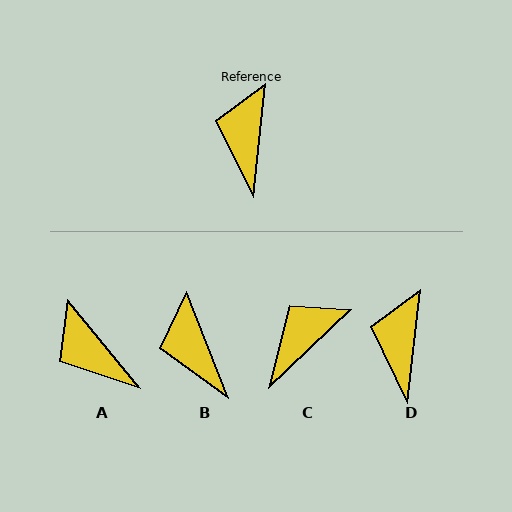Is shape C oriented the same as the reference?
No, it is off by about 40 degrees.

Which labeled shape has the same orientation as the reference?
D.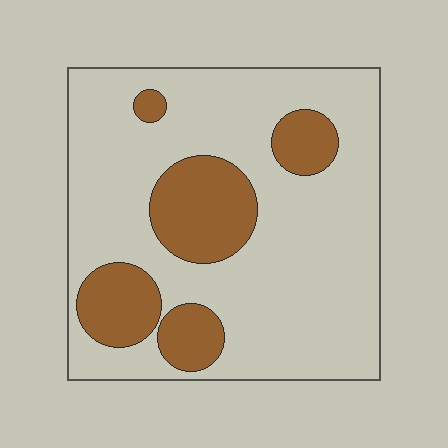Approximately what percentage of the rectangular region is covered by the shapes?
Approximately 25%.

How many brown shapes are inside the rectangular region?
5.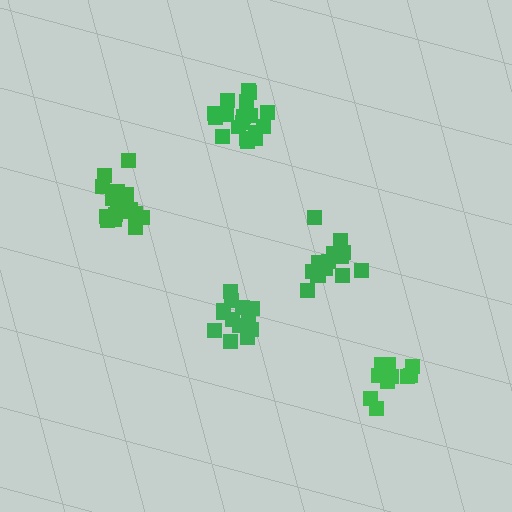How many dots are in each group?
Group 1: 14 dots, Group 2: 18 dots, Group 3: 14 dots, Group 4: 12 dots, Group 5: 18 dots (76 total).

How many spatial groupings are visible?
There are 5 spatial groupings.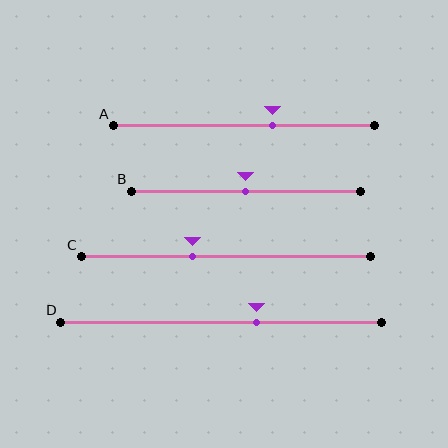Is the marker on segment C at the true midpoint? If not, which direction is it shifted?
No, the marker on segment C is shifted to the left by about 12% of the segment length.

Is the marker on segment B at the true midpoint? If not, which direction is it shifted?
Yes, the marker on segment B is at the true midpoint.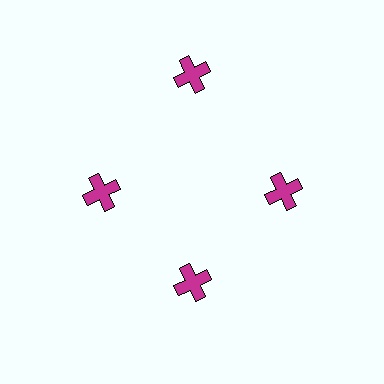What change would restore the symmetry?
The symmetry would be restored by moving it inward, back onto the ring so that all 4 crosses sit at equal angles and equal distance from the center.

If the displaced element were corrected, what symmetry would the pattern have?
It would have 4-fold rotational symmetry — the pattern would map onto itself every 90 degrees.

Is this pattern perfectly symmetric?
No. The 4 magenta crosses are arranged in a ring, but one element near the 12 o'clock position is pushed outward from the center, breaking the 4-fold rotational symmetry.